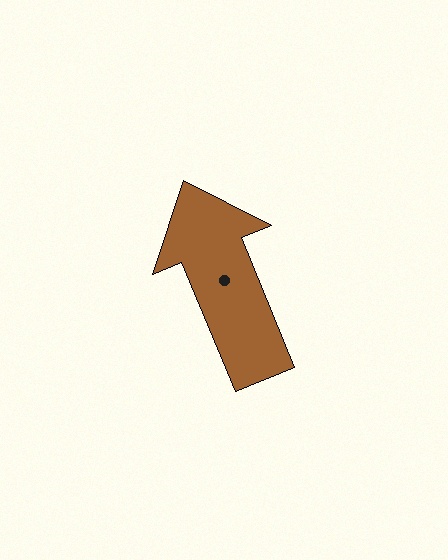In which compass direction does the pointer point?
North.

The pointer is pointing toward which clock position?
Roughly 11 o'clock.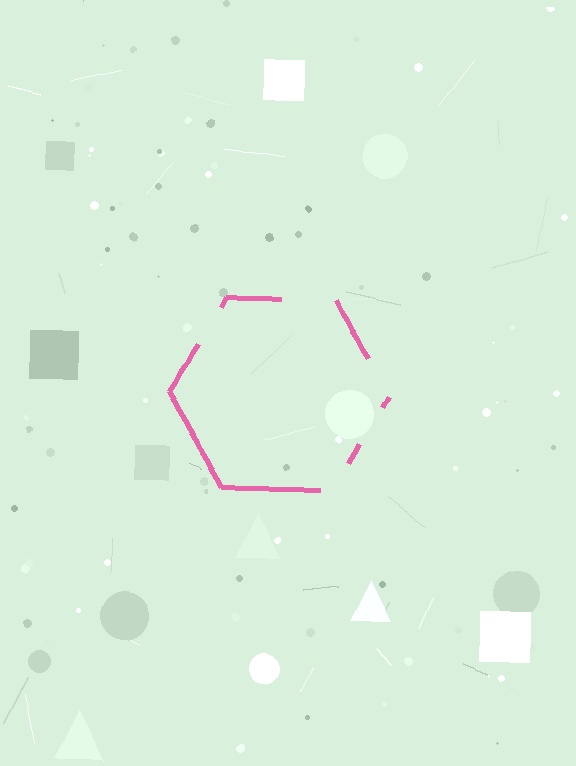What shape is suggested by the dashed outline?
The dashed outline suggests a hexagon.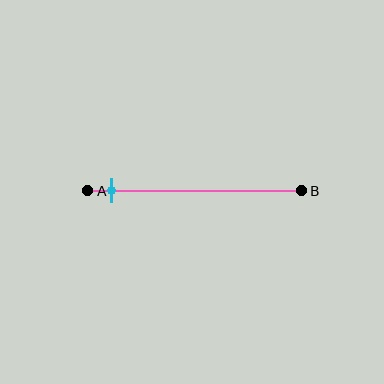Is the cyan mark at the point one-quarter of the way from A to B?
No, the mark is at about 10% from A, not at the 25% one-quarter point.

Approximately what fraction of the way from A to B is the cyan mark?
The cyan mark is approximately 10% of the way from A to B.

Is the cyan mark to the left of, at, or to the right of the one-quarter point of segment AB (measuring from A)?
The cyan mark is to the left of the one-quarter point of segment AB.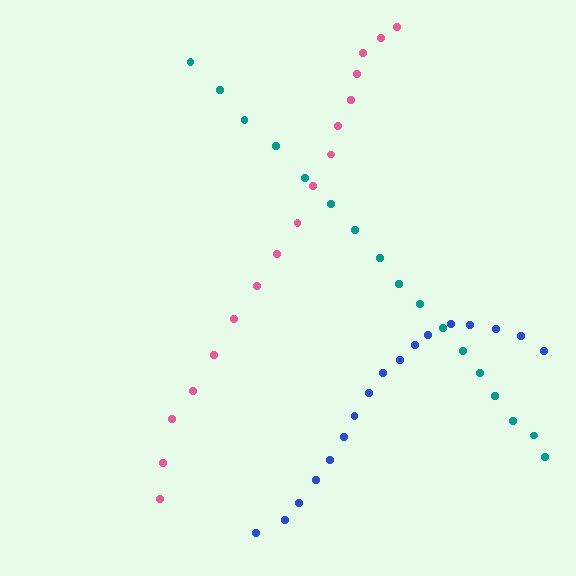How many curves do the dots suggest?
There are 3 distinct paths.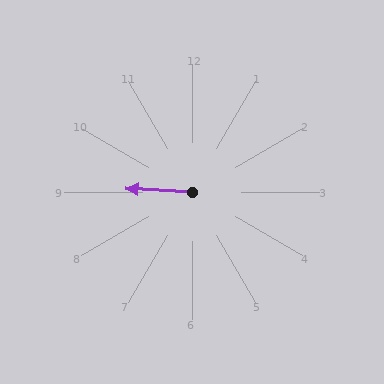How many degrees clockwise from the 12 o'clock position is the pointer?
Approximately 273 degrees.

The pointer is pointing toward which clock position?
Roughly 9 o'clock.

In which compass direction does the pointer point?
West.